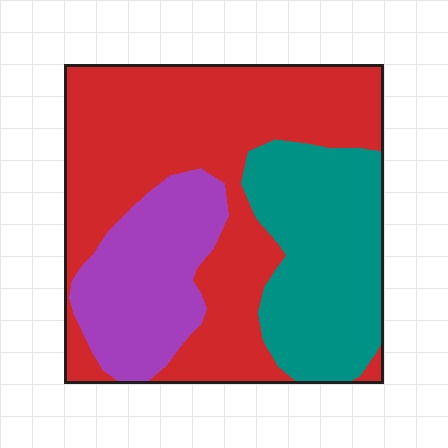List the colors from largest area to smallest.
From largest to smallest: red, teal, purple.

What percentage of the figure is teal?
Teal covers about 25% of the figure.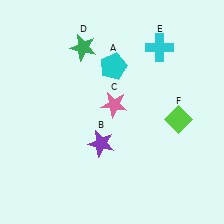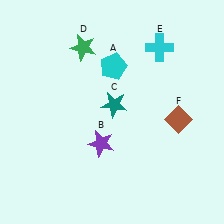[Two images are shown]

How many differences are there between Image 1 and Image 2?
There are 2 differences between the two images.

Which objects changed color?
C changed from pink to teal. F changed from lime to brown.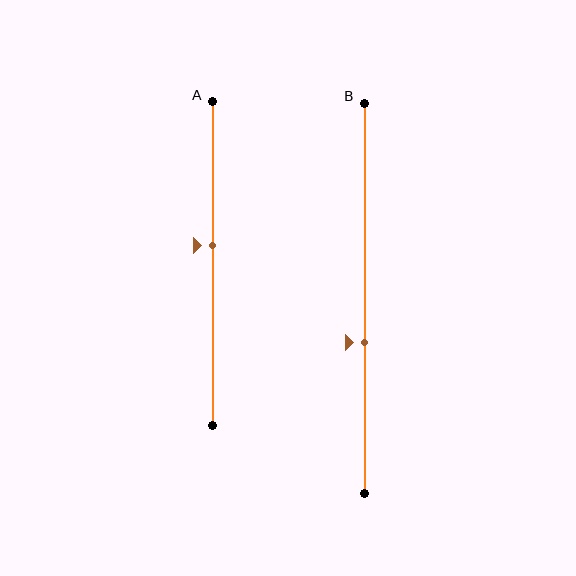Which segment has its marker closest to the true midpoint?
Segment A has its marker closest to the true midpoint.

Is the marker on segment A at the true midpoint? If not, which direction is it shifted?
No, the marker on segment A is shifted upward by about 6% of the segment length.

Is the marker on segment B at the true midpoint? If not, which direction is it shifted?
No, the marker on segment B is shifted downward by about 11% of the segment length.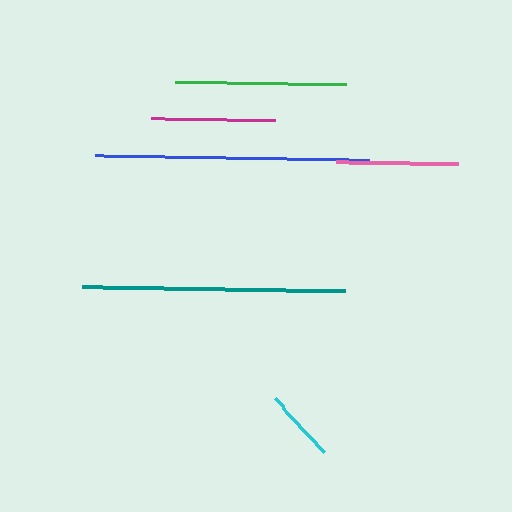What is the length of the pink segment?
The pink segment is approximately 121 pixels long.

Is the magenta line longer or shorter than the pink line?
The magenta line is longer than the pink line.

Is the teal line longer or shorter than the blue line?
The blue line is longer than the teal line.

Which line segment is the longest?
The blue line is the longest at approximately 274 pixels.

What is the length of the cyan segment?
The cyan segment is approximately 72 pixels long.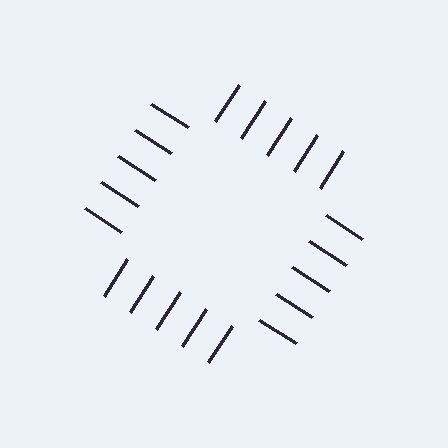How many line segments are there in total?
20 — 5 along each of the 4 edges.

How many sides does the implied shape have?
4 sides — the line-ends trace a square.